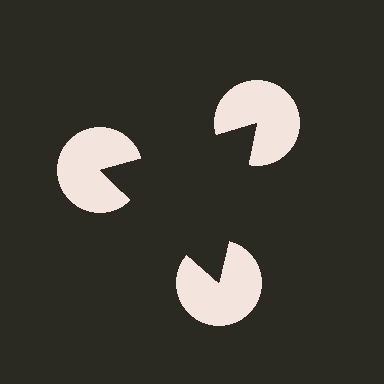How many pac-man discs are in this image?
There are 3 — one at each vertex of the illusory triangle.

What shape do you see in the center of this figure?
An illusory triangle — its edges are inferred from the aligned wedge cuts in the pac-man discs, not physically drawn.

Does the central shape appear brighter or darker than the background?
It typically appears slightly darker than the background, even though no actual brightness change is drawn.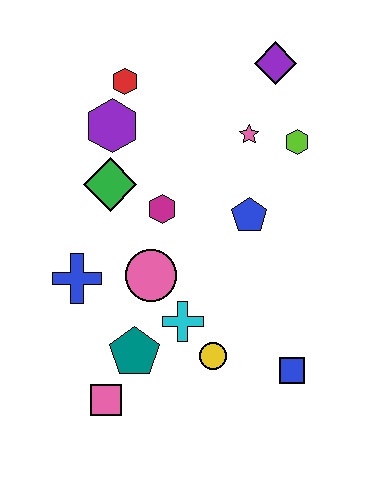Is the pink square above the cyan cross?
No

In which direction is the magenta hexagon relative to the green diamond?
The magenta hexagon is to the right of the green diamond.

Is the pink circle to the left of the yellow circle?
Yes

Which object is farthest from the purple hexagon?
The blue square is farthest from the purple hexagon.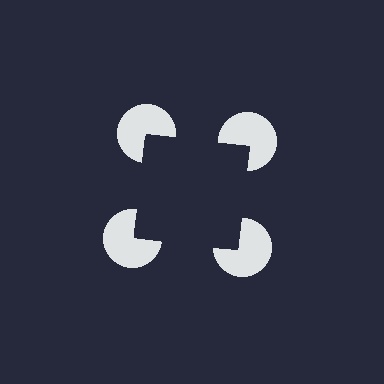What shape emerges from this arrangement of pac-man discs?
An illusory square — its edges are inferred from the aligned wedge cuts in the pac-man discs, not physically drawn.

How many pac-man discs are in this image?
There are 4 — one at each vertex of the illusory square.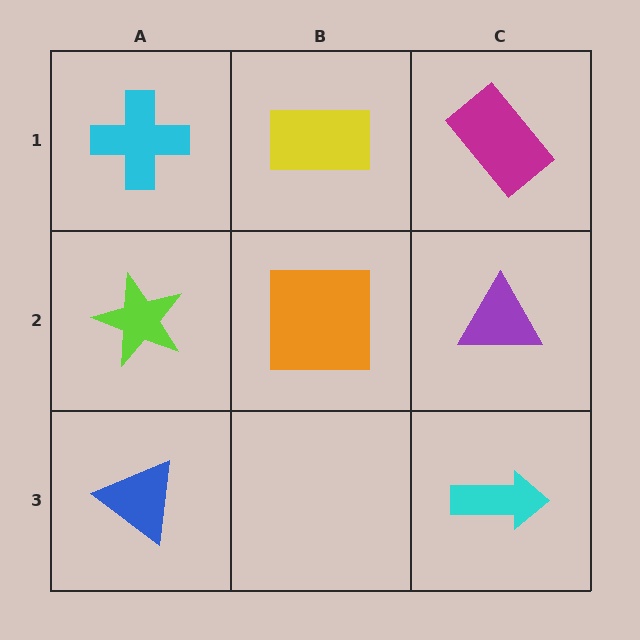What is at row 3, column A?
A blue triangle.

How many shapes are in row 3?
2 shapes.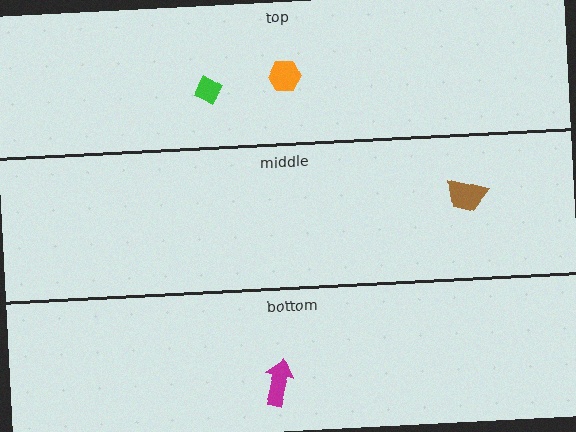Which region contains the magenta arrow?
The bottom region.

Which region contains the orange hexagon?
The top region.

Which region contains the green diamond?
The top region.